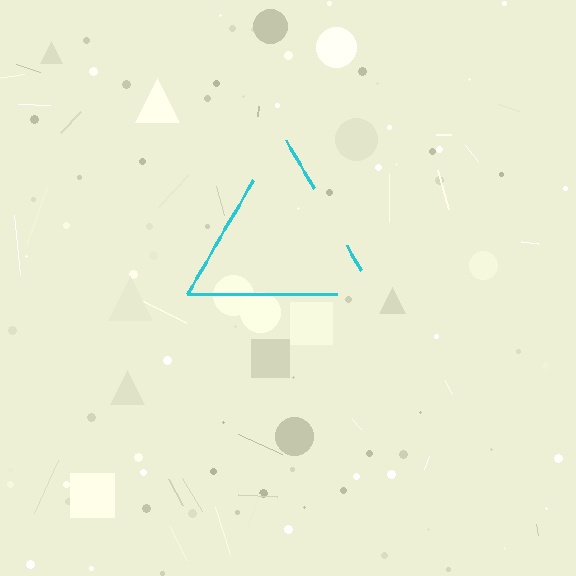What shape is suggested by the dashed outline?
The dashed outline suggests a triangle.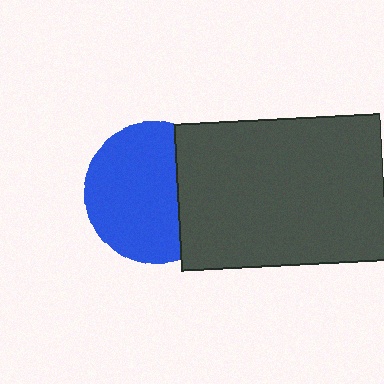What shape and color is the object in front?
The object in front is a dark gray rectangle.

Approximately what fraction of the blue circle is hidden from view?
Roughly 31% of the blue circle is hidden behind the dark gray rectangle.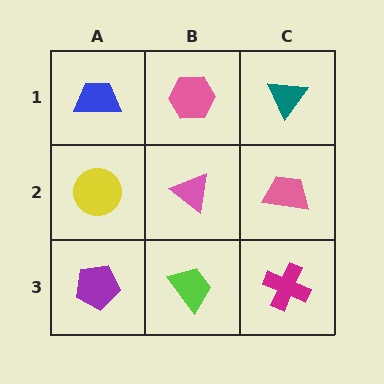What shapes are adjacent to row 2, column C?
A teal triangle (row 1, column C), a magenta cross (row 3, column C), a pink triangle (row 2, column B).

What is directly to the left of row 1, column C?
A pink hexagon.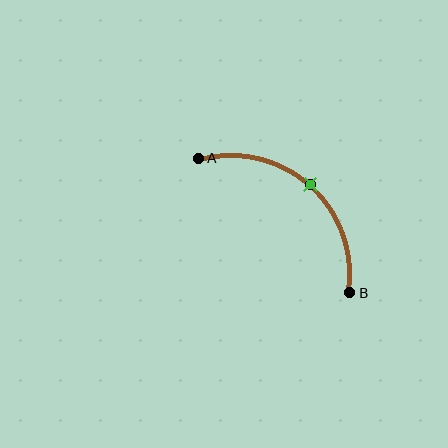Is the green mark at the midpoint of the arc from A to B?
Yes. The green mark lies on the arc at equal arc-length from both A and B — it is the arc midpoint.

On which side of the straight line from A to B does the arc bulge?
The arc bulges above and to the right of the straight line connecting A and B.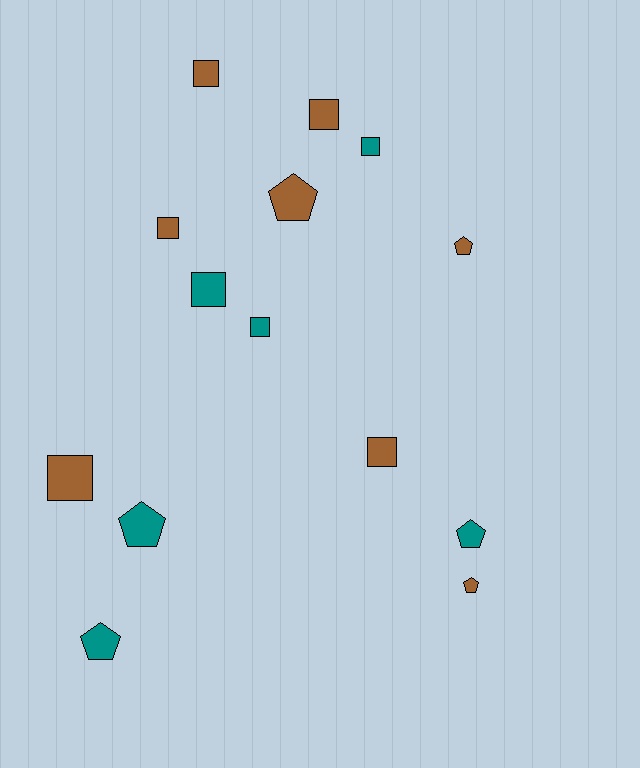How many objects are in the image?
There are 14 objects.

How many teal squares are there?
There are 3 teal squares.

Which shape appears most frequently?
Square, with 8 objects.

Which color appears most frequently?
Brown, with 8 objects.